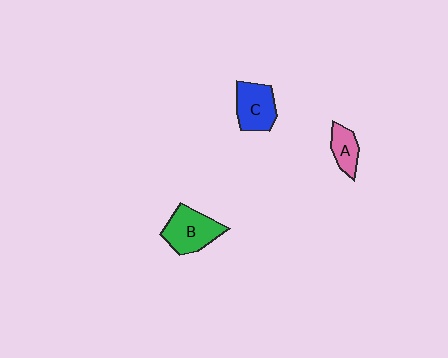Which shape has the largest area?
Shape B (green).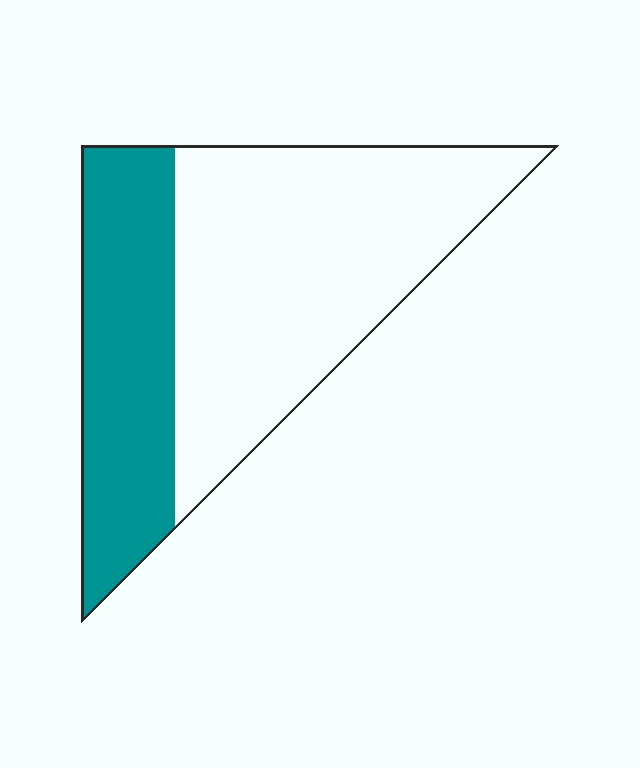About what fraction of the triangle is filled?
About three eighths (3/8).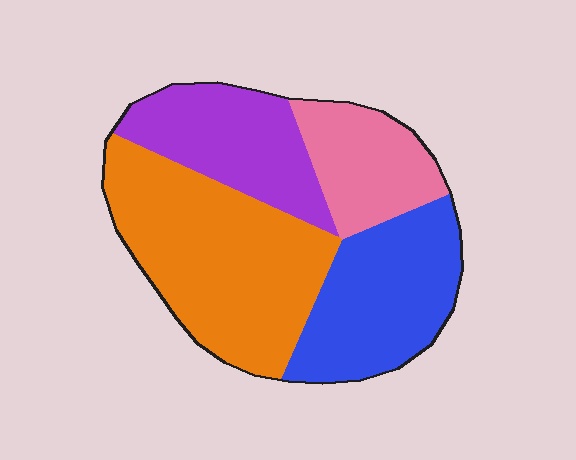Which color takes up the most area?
Orange, at roughly 40%.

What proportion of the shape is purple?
Purple covers 21% of the shape.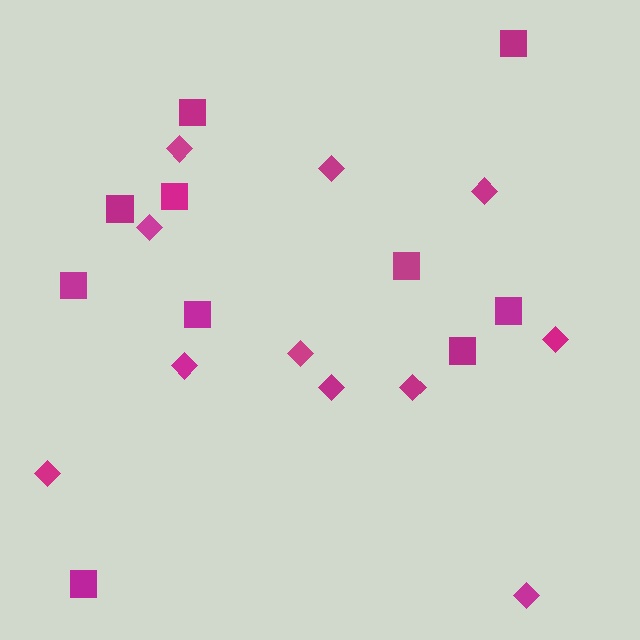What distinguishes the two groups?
There are 2 groups: one group of squares (10) and one group of diamonds (11).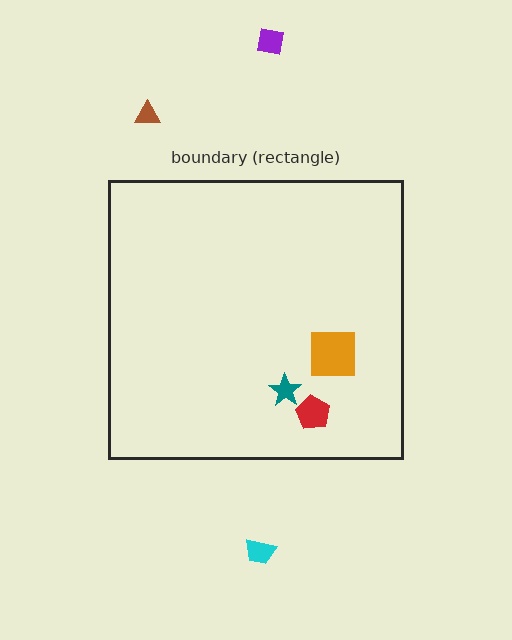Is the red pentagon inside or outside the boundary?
Inside.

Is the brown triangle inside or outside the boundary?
Outside.